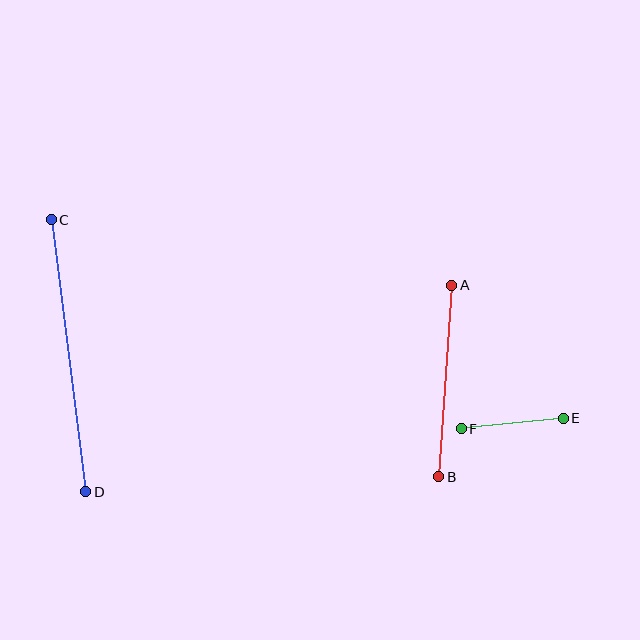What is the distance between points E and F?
The distance is approximately 103 pixels.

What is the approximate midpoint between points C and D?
The midpoint is at approximately (69, 356) pixels.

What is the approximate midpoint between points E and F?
The midpoint is at approximately (512, 423) pixels.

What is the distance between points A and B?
The distance is approximately 192 pixels.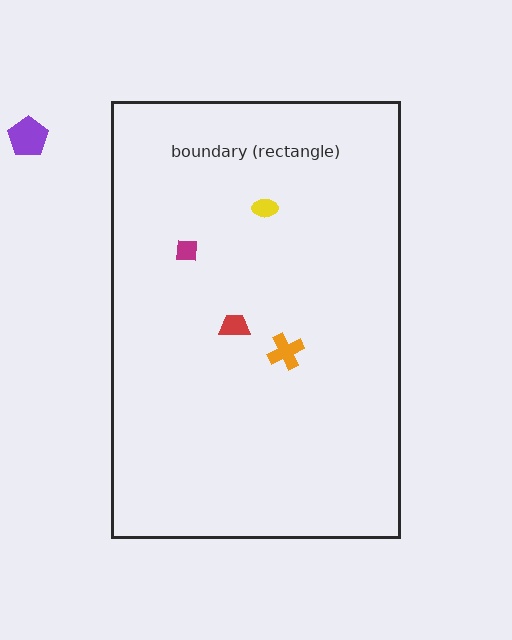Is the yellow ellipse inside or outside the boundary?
Inside.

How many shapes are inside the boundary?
4 inside, 1 outside.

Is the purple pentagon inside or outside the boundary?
Outside.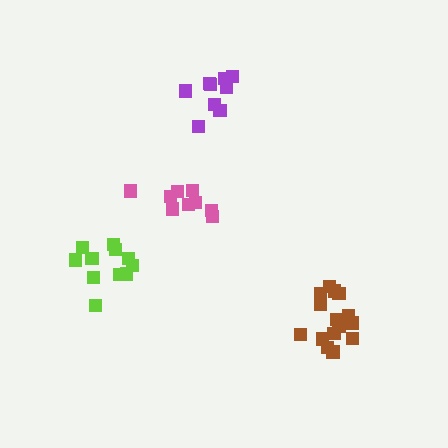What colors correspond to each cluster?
The clusters are colored: purple, brown, pink, lime.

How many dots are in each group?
Group 1: 9 dots, Group 2: 15 dots, Group 3: 9 dots, Group 4: 11 dots (44 total).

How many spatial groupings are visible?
There are 4 spatial groupings.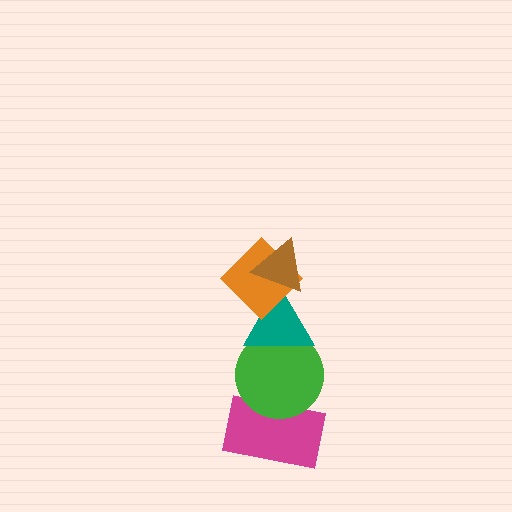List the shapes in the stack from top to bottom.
From top to bottom: the brown triangle, the orange diamond, the teal triangle, the green circle, the magenta rectangle.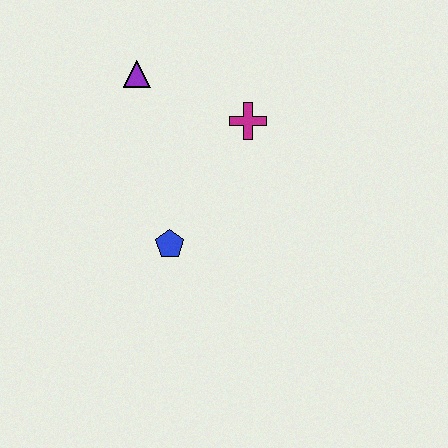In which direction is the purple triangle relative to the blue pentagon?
The purple triangle is above the blue pentagon.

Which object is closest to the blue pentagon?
The magenta cross is closest to the blue pentagon.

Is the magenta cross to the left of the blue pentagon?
No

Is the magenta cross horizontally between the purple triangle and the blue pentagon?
No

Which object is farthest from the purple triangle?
The blue pentagon is farthest from the purple triangle.